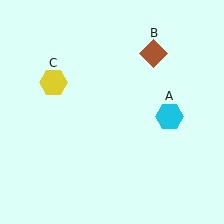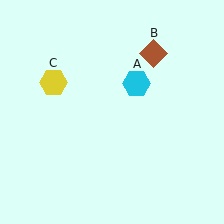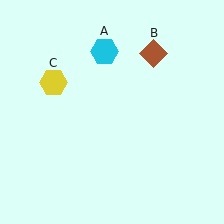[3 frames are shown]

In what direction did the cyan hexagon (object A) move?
The cyan hexagon (object A) moved up and to the left.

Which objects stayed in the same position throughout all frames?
Brown diamond (object B) and yellow hexagon (object C) remained stationary.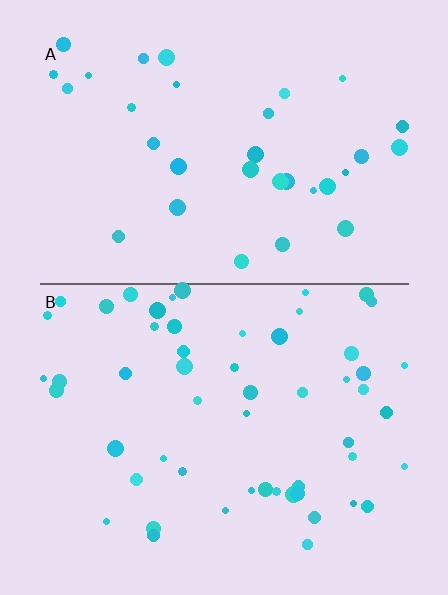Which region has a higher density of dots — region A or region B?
B (the bottom).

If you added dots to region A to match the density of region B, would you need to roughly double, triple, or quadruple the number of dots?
Approximately double.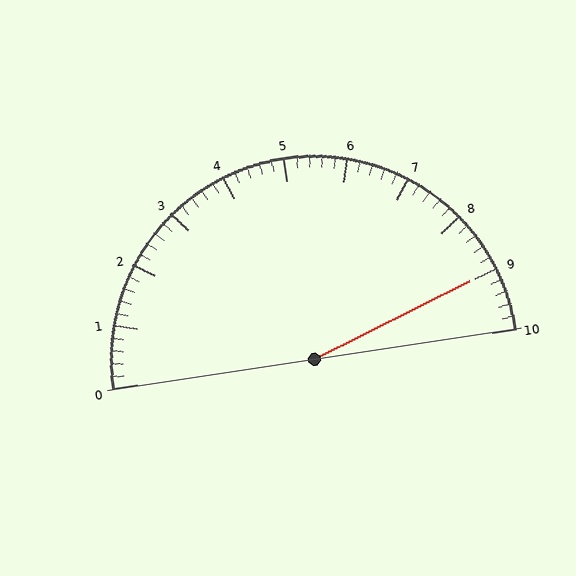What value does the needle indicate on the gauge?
The needle indicates approximately 9.0.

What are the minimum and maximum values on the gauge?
The gauge ranges from 0 to 10.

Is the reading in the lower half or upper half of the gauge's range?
The reading is in the upper half of the range (0 to 10).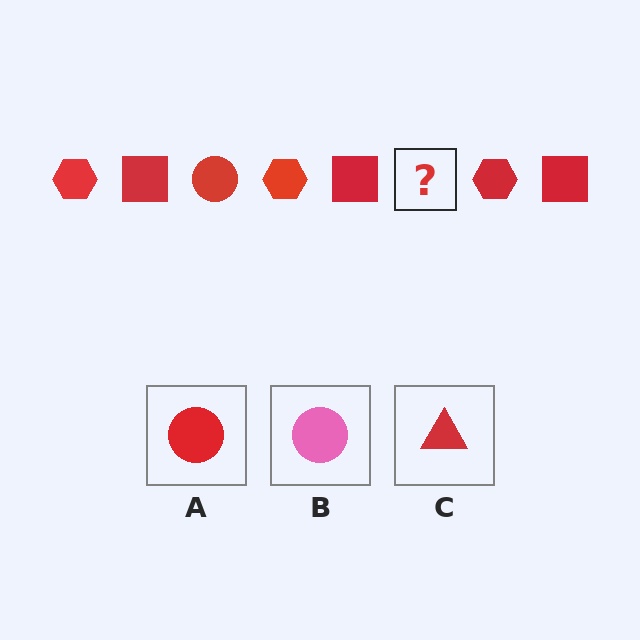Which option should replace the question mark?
Option A.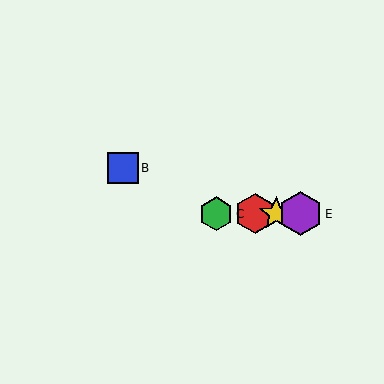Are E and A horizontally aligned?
Yes, both are at y≈214.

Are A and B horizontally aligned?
No, A is at y≈214 and B is at y≈168.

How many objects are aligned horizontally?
4 objects (A, C, D, E) are aligned horizontally.